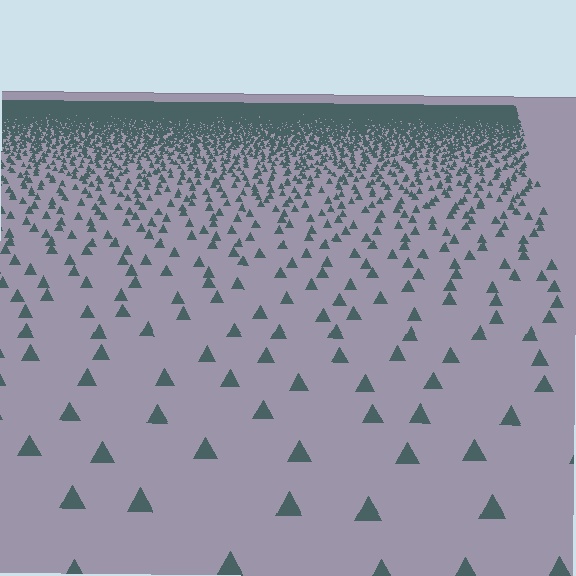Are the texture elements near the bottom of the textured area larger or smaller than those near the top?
Larger. Near the bottom, elements are closer to the viewer and appear at a bigger on-screen size.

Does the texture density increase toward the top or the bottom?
Density increases toward the top.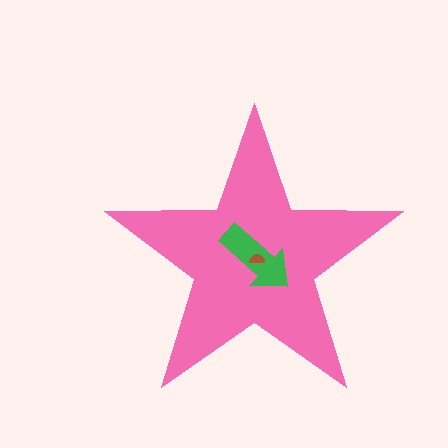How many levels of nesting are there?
3.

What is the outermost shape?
The pink star.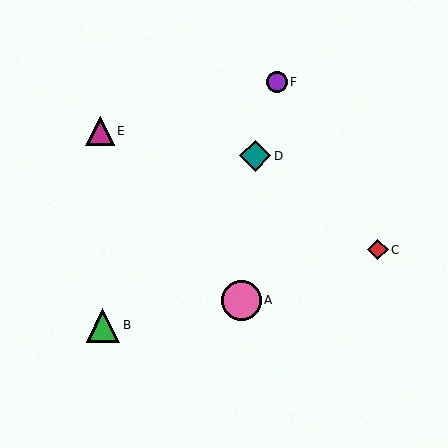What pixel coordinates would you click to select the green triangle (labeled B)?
Click at (103, 325) to select the green triangle B.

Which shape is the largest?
The pink circle (labeled A) is the largest.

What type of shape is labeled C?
Shape C is a red diamond.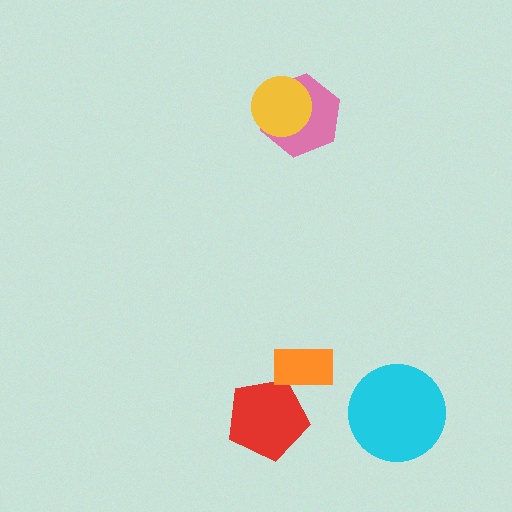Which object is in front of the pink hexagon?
The yellow circle is in front of the pink hexagon.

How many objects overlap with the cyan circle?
0 objects overlap with the cyan circle.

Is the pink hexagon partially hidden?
Yes, it is partially covered by another shape.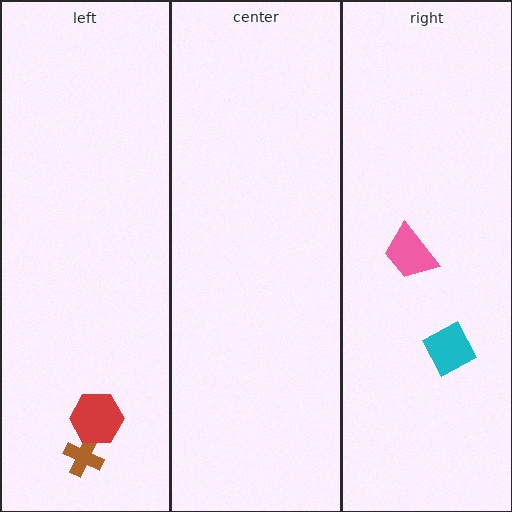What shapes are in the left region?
The brown cross, the red hexagon.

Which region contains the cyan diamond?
The right region.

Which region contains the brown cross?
The left region.